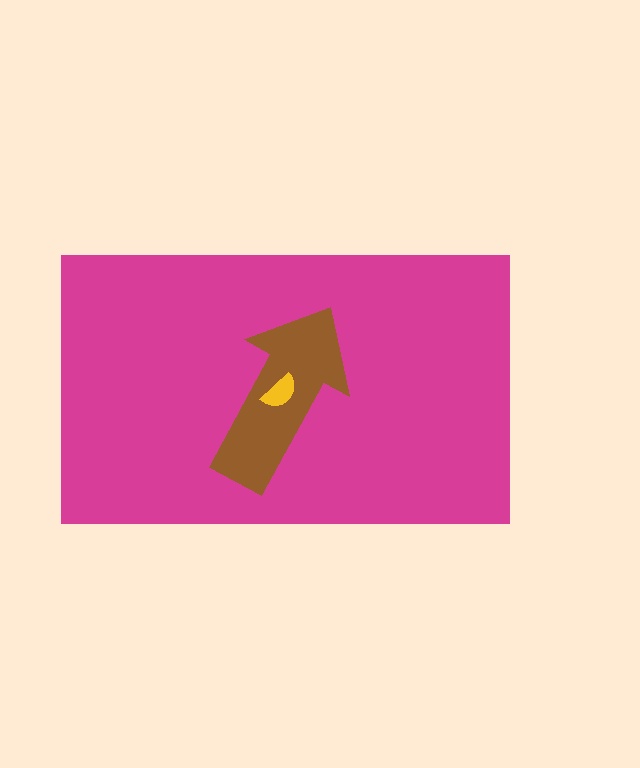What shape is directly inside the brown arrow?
The yellow semicircle.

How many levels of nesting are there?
3.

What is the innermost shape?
The yellow semicircle.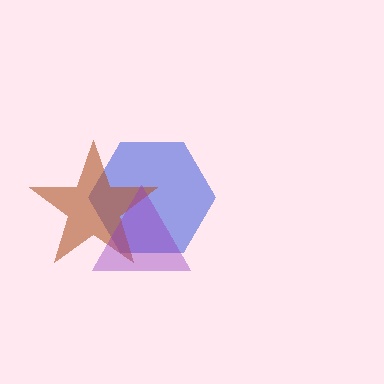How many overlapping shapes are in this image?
There are 3 overlapping shapes in the image.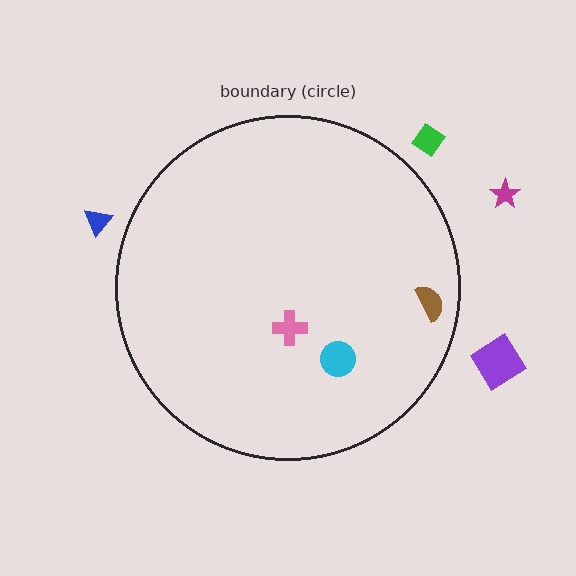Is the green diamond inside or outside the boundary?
Outside.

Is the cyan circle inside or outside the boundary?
Inside.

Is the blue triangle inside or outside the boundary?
Outside.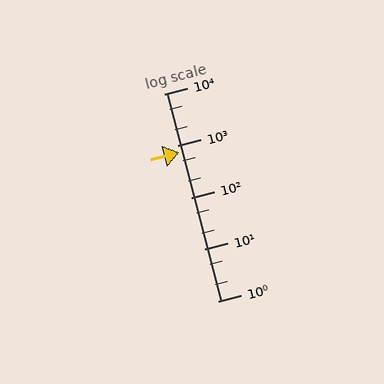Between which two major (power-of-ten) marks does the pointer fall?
The pointer is between 100 and 1000.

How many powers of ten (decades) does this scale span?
The scale spans 4 decades, from 1 to 10000.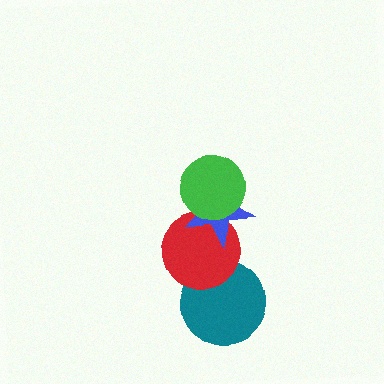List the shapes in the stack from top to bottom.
From top to bottom: the green circle, the blue star, the red circle, the teal circle.